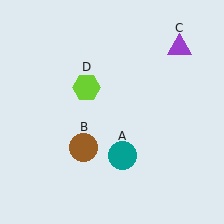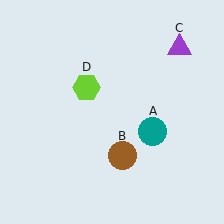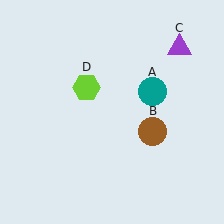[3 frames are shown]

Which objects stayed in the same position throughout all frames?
Purple triangle (object C) and lime hexagon (object D) remained stationary.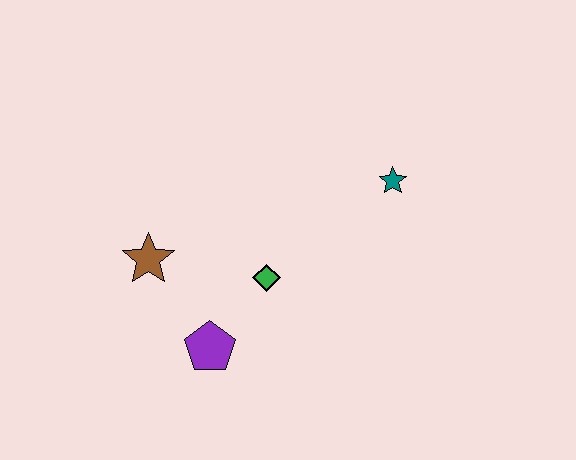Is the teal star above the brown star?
Yes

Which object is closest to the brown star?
The purple pentagon is closest to the brown star.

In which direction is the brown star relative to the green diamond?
The brown star is to the left of the green diamond.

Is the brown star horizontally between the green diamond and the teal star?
No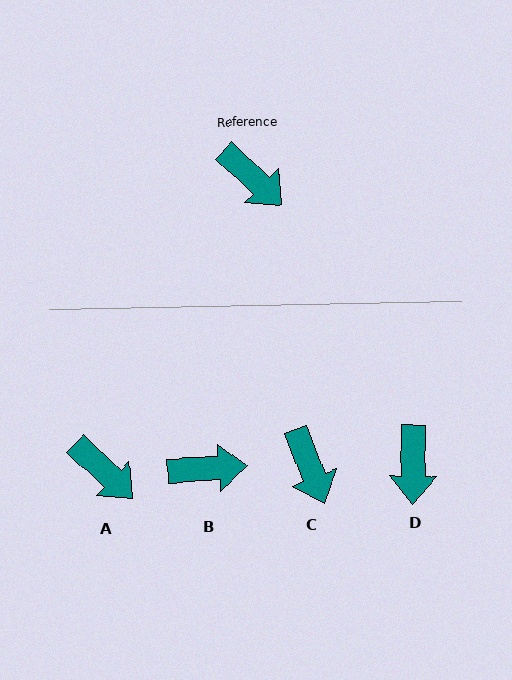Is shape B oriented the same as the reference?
No, it is off by about 48 degrees.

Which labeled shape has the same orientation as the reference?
A.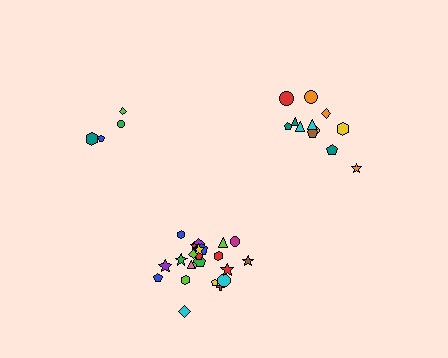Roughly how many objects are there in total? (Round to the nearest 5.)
Roughly 40 objects in total.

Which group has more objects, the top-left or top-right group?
The top-right group.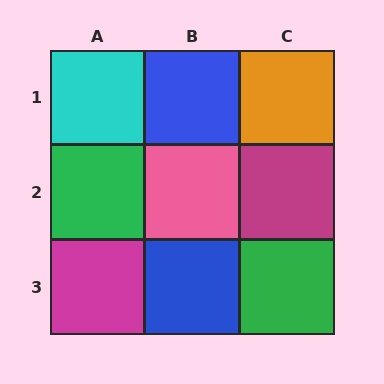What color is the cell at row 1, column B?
Blue.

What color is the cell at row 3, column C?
Green.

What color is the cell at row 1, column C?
Orange.